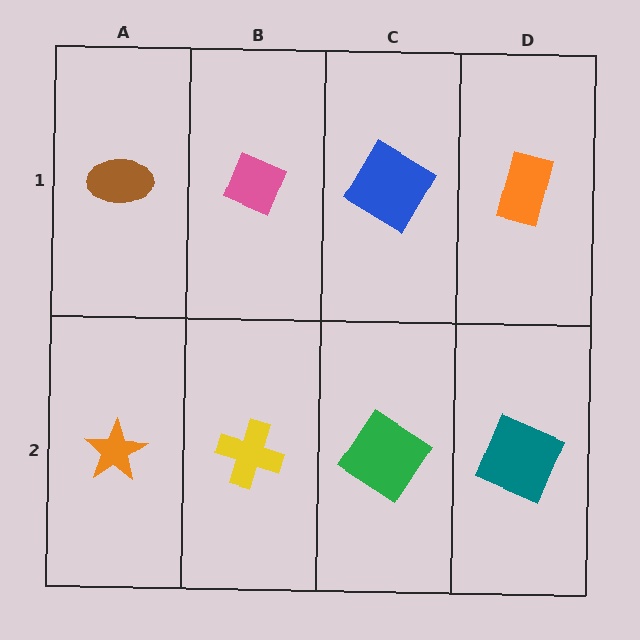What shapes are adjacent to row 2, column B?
A pink diamond (row 1, column B), an orange star (row 2, column A), a green diamond (row 2, column C).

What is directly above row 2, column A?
A brown ellipse.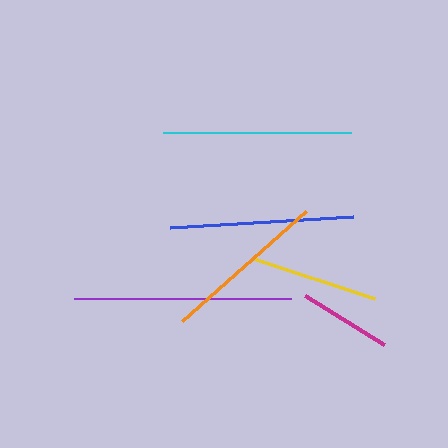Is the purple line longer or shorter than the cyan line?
The purple line is longer than the cyan line.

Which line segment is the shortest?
The magenta line is the shortest at approximately 92 pixels.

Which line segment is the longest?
The purple line is the longest at approximately 217 pixels.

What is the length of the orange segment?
The orange segment is approximately 165 pixels long.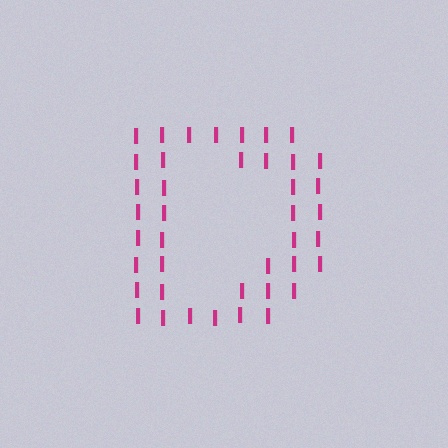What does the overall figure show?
The overall figure shows the letter D.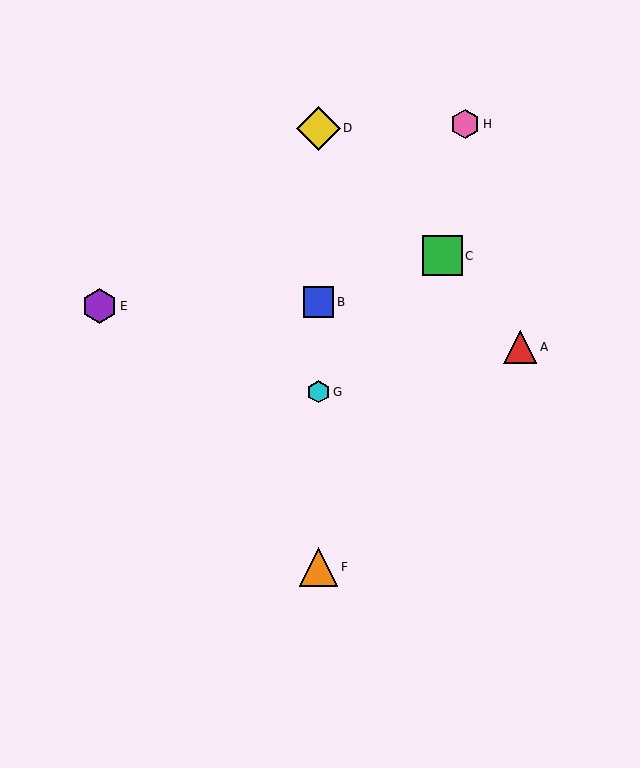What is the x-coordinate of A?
Object A is at x≈520.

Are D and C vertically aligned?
No, D is at x≈318 and C is at x≈442.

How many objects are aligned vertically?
4 objects (B, D, F, G) are aligned vertically.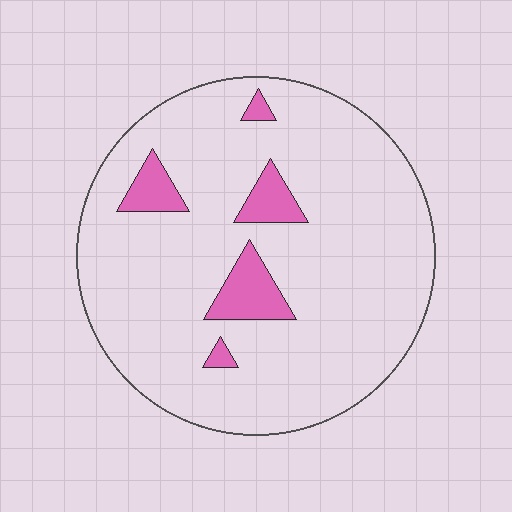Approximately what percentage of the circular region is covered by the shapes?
Approximately 10%.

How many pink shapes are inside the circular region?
5.